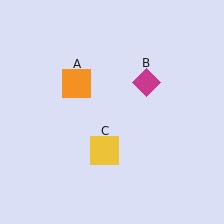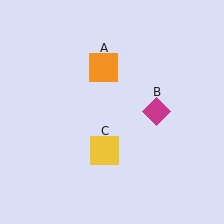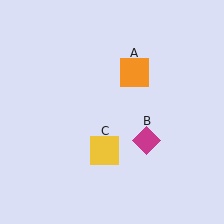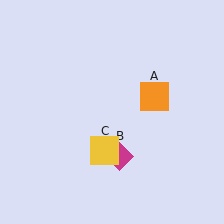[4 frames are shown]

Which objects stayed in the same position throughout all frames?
Yellow square (object C) remained stationary.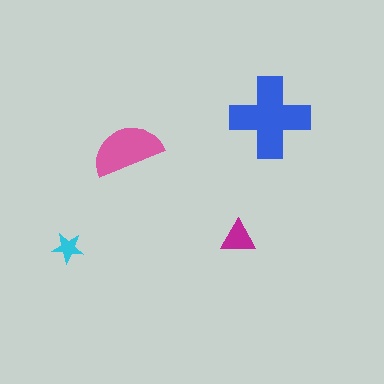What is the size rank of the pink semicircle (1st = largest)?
2nd.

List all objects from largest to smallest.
The blue cross, the pink semicircle, the magenta triangle, the cyan star.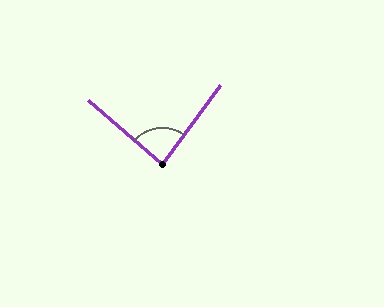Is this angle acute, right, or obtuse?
It is approximately a right angle.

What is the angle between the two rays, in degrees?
Approximately 85 degrees.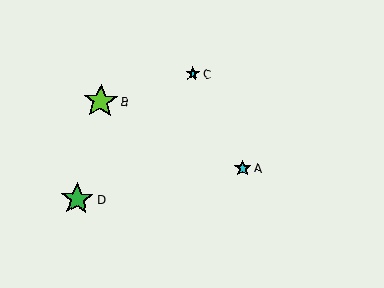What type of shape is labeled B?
Shape B is a lime star.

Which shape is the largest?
The lime star (labeled B) is the largest.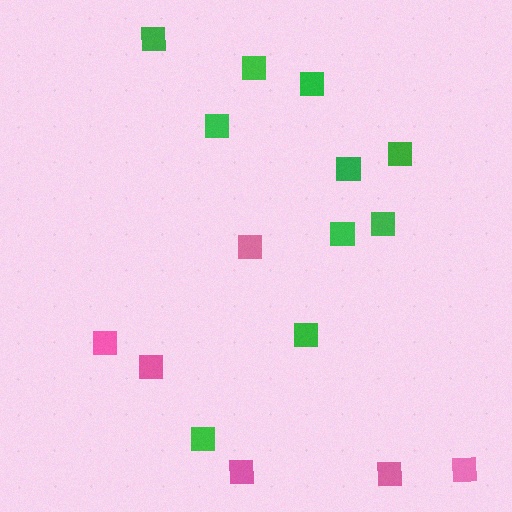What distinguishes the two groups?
There are 2 groups: one group of pink squares (6) and one group of green squares (10).